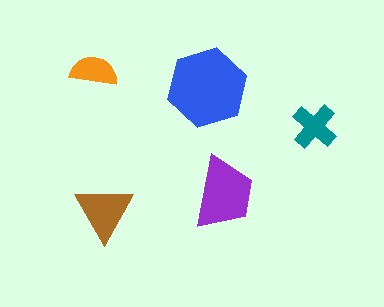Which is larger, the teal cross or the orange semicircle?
The teal cross.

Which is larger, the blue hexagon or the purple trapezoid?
The blue hexagon.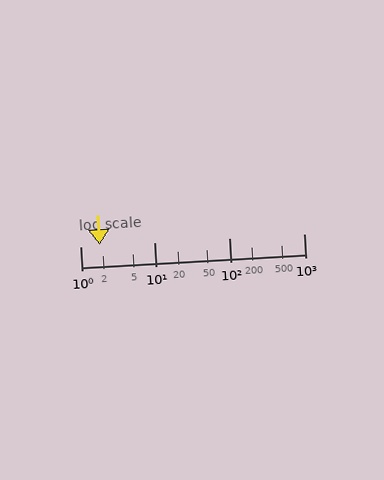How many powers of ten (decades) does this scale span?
The scale spans 3 decades, from 1 to 1000.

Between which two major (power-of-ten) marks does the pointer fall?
The pointer is between 1 and 10.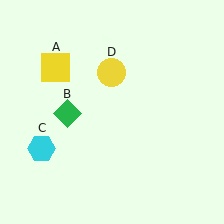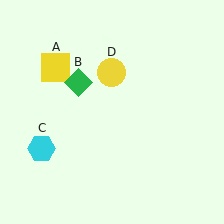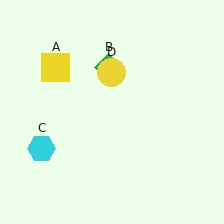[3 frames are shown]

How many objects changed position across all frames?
1 object changed position: green diamond (object B).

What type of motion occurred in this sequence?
The green diamond (object B) rotated clockwise around the center of the scene.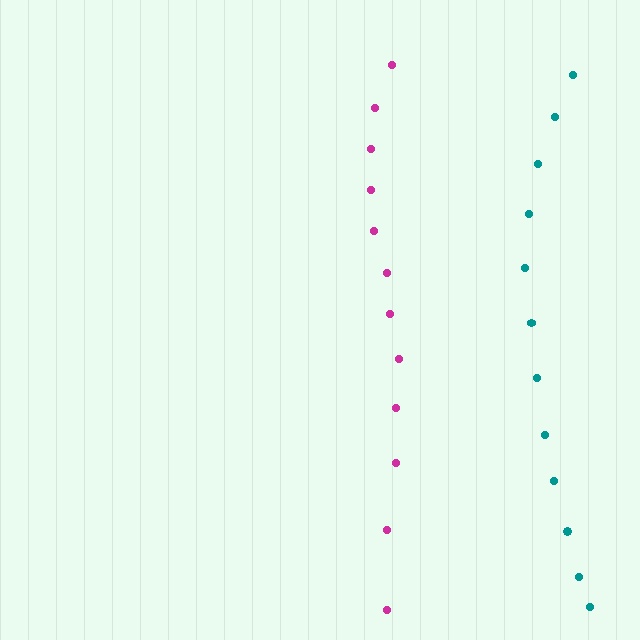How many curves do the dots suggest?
There are 2 distinct paths.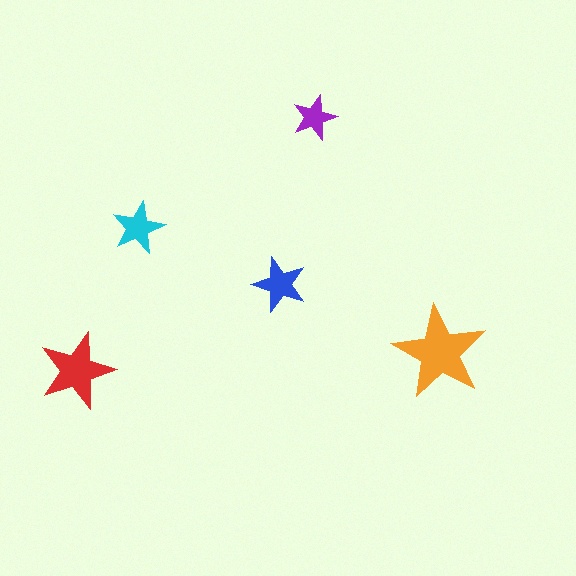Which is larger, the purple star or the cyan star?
The cyan one.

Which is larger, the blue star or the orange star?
The orange one.